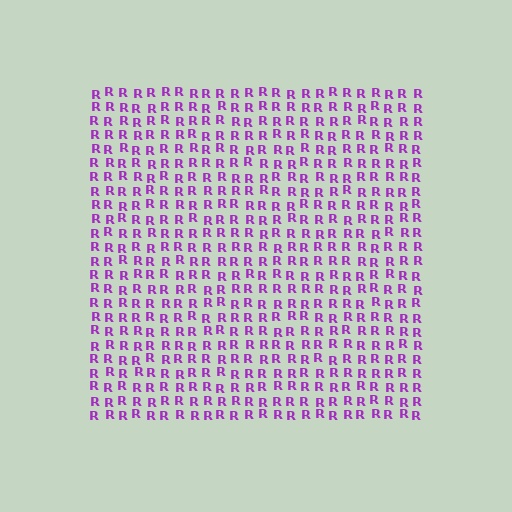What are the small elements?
The small elements are letter R's.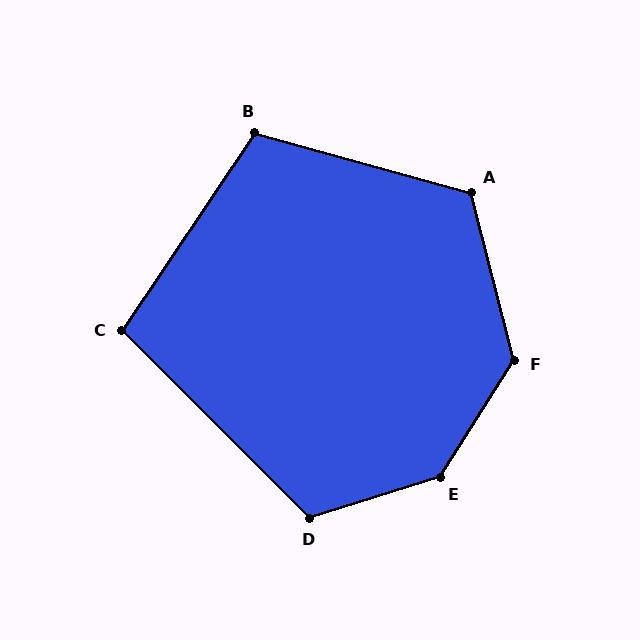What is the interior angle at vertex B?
Approximately 109 degrees (obtuse).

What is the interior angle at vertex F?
Approximately 134 degrees (obtuse).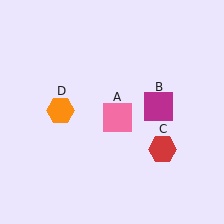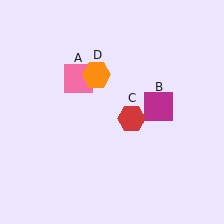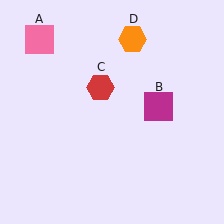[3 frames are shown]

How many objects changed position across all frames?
3 objects changed position: pink square (object A), red hexagon (object C), orange hexagon (object D).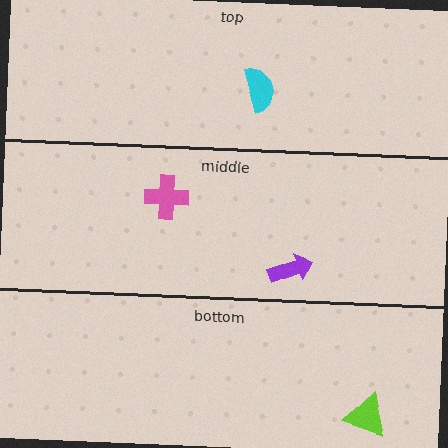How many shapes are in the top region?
1.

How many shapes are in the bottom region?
1.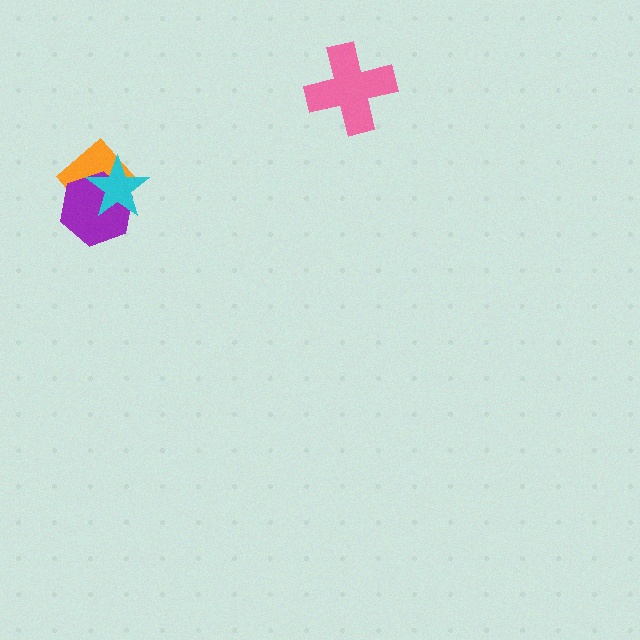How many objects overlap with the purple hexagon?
2 objects overlap with the purple hexagon.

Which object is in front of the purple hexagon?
The cyan star is in front of the purple hexagon.